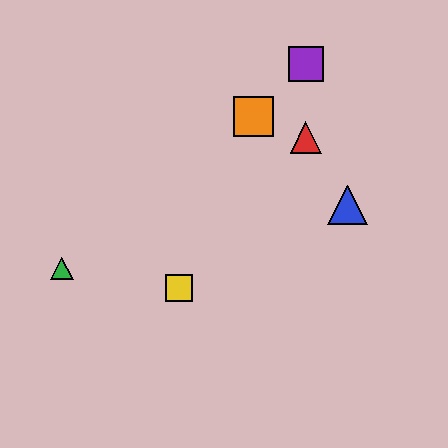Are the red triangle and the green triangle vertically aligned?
No, the red triangle is at x≈306 and the green triangle is at x≈62.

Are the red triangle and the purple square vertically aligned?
Yes, both are at x≈306.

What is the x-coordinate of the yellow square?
The yellow square is at x≈179.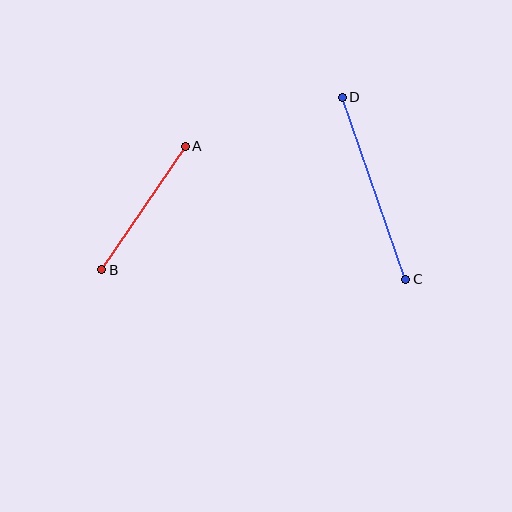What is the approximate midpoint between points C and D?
The midpoint is at approximately (374, 188) pixels.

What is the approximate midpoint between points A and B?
The midpoint is at approximately (144, 208) pixels.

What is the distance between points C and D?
The distance is approximately 193 pixels.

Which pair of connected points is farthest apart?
Points C and D are farthest apart.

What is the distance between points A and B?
The distance is approximately 149 pixels.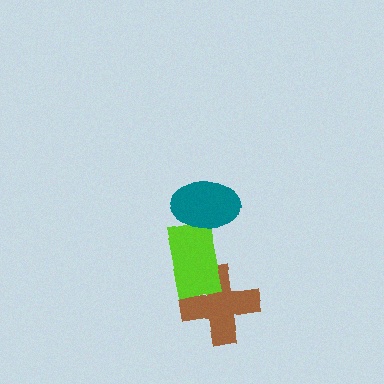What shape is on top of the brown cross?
The lime rectangle is on top of the brown cross.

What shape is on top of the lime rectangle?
The teal ellipse is on top of the lime rectangle.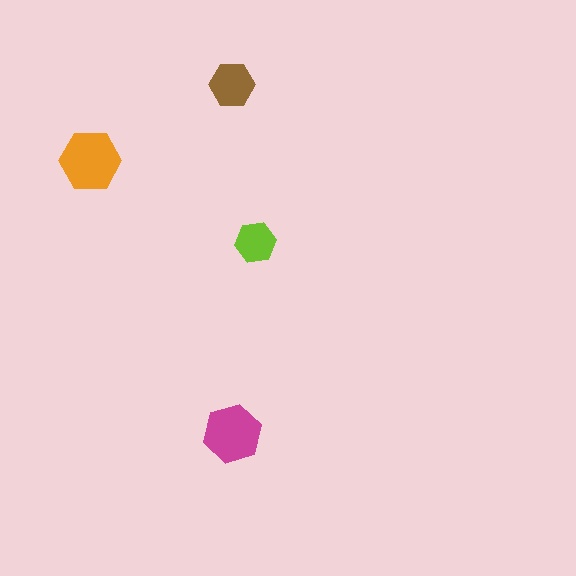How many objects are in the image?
There are 4 objects in the image.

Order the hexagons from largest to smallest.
the orange one, the magenta one, the brown one, the lime one.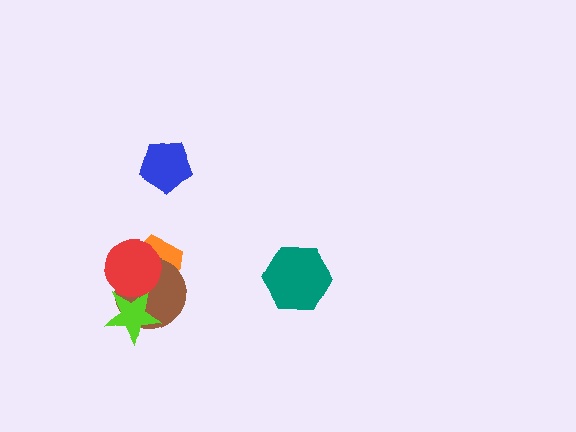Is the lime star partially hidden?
Yes, it is partially covered by another shape.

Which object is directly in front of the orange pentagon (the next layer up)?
The brown circle is directly in front of the orange pentagon.